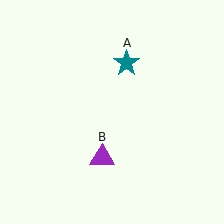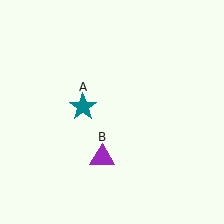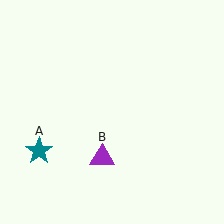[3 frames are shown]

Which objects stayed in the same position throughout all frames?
Purple triangle (object B) remained stationary.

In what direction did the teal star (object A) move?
The teal star (object A) moved down and to the left.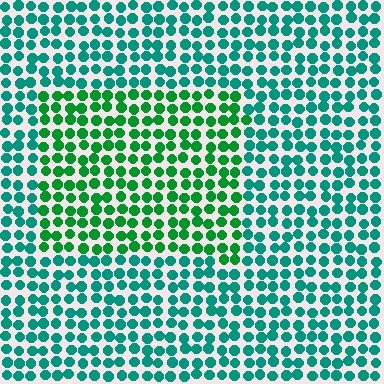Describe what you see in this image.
The image is filled with small teal elements in a uniform arrangement. A rectangle-shaped region is visible where the elements are tinted to a slightly different hue, forming a subtle color boundary.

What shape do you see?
I see a rectangle.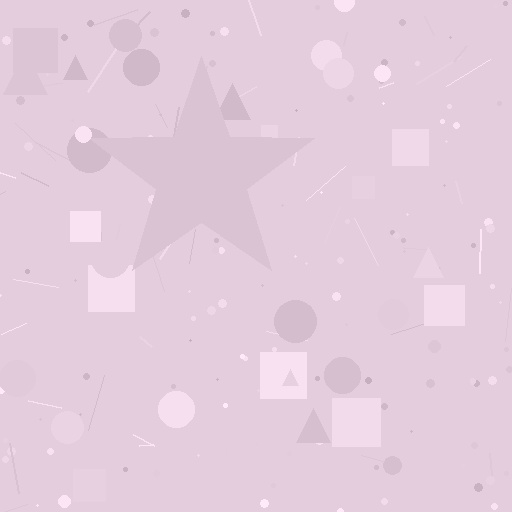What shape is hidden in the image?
A star is hidden in the image.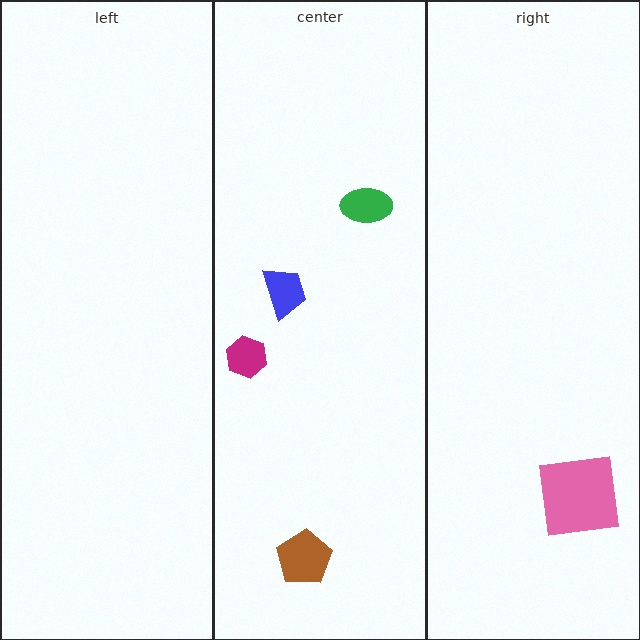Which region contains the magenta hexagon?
The center region.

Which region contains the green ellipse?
The center region.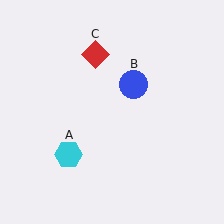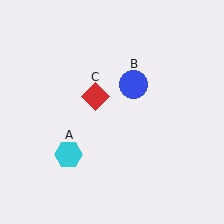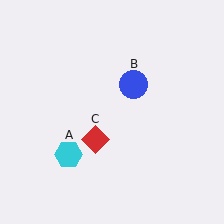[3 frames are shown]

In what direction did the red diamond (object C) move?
The red diamond (object C) moved down.